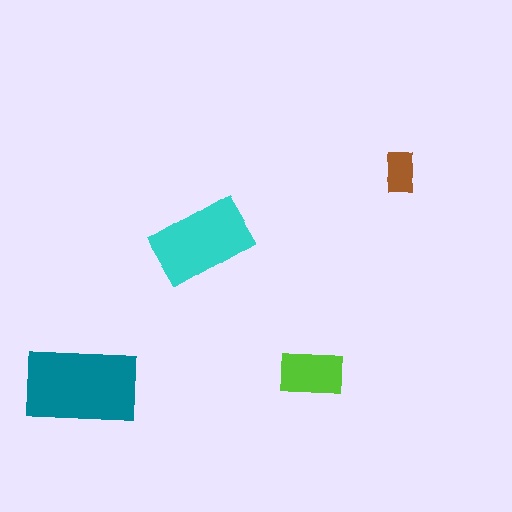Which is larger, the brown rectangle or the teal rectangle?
The teal one.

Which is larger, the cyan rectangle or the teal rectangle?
The teal one.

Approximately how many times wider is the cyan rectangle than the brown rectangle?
About 2.5 times wider.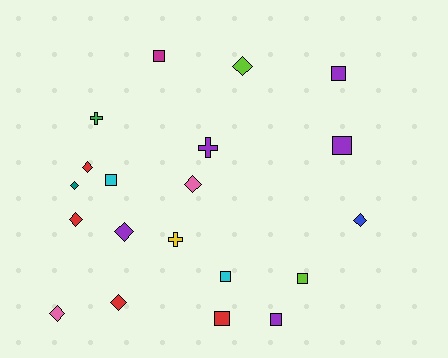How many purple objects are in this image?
There are 5 purple objects.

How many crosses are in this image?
There are 3 crosses.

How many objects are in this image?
There are 20 objects.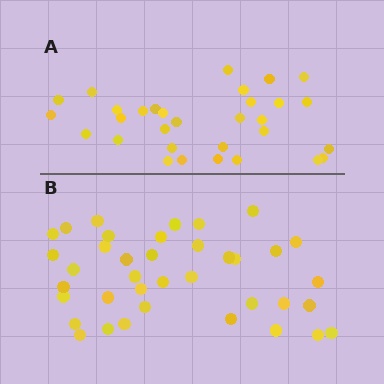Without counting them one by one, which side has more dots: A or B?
Region B (the bottom region) has more dots.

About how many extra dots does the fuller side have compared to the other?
Region B has roughly 8 or so more dots than region A.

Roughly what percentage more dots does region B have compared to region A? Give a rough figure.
About 25% more.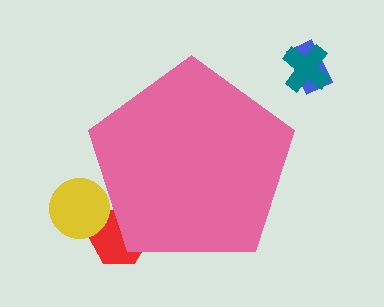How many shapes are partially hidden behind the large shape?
1 shape is partially hidden.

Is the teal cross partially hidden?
No, the teal cross is fully visible.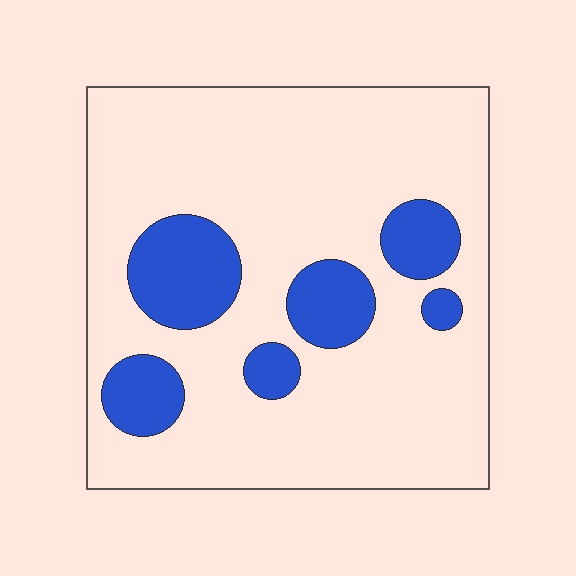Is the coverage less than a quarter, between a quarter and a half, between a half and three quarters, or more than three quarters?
Less than a quarter.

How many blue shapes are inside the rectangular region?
6.